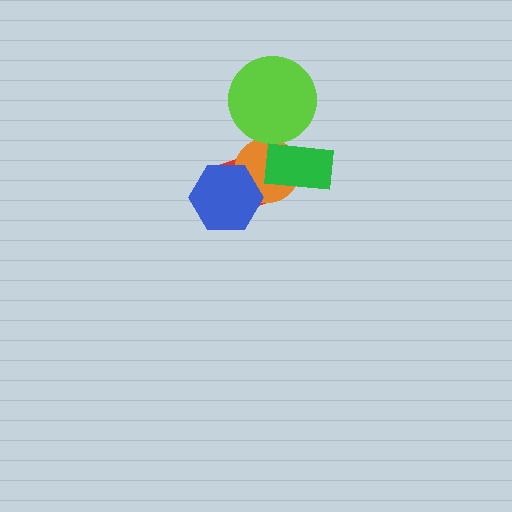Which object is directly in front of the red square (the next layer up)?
The orange circle is directly in front of the red square.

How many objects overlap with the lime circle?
0 objects overlap with the lime circle.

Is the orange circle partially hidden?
Yes, it is partially covered by another shape.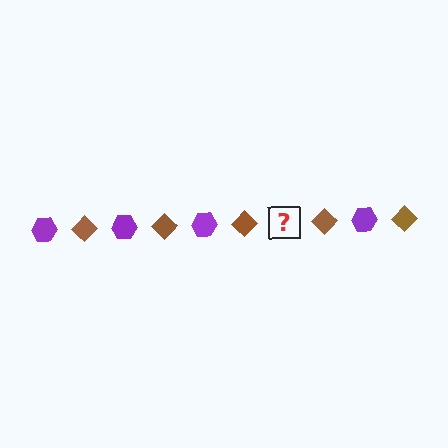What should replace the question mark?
The question mark should be replaced with a purple hexagon.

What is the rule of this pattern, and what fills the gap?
The rule is that the pattern alternates between purple hexagon and brown diamond. The gap should be filled with a purple hexagon.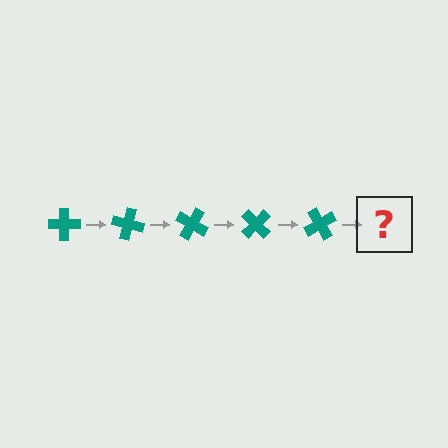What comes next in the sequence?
The next element should be a teal cross rotated 75 degrees.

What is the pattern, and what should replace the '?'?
The pattern is that the cross rotates 15 degrees each step. The '?' should be a teal cross rotated 75 degrees.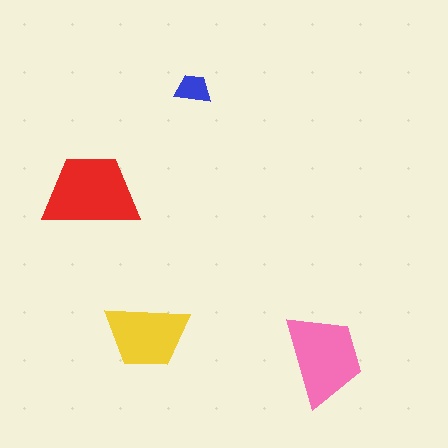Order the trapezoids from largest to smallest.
the red one, the pink one, the yellow one, the blue one.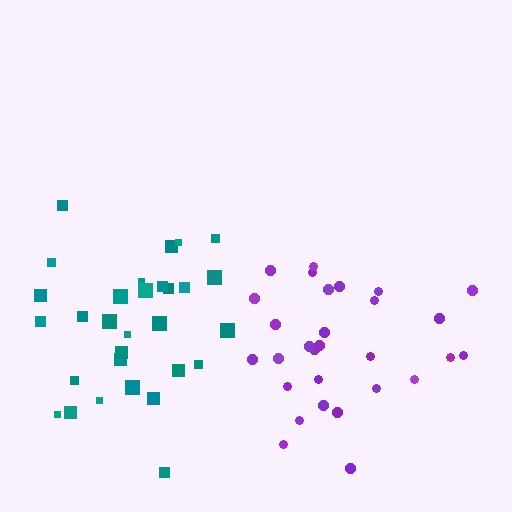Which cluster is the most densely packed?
Teal.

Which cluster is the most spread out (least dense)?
Purple.